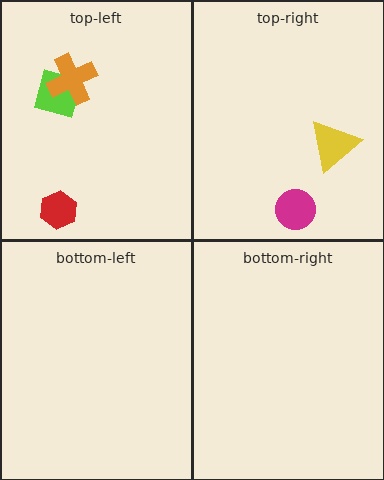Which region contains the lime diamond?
The top-left region.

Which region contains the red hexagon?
The top-left region.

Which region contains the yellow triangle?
The top-right region.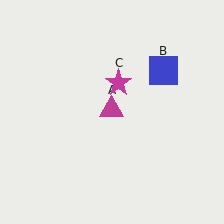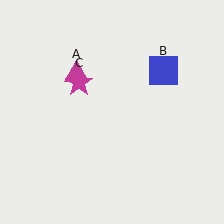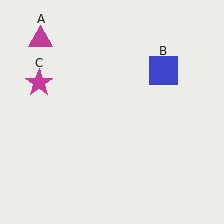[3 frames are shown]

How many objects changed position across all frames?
2 objects changed position: magenta triangle (object A), magenta star (object C).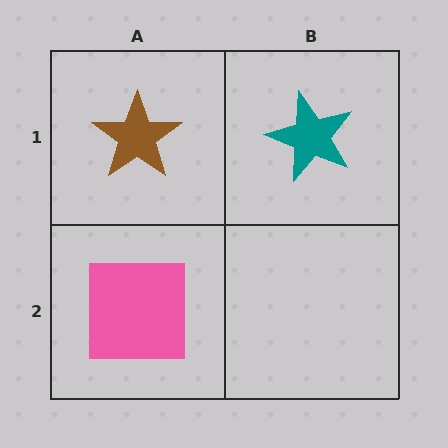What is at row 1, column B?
A teal star.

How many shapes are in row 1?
2 shapes.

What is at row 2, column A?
A pink square.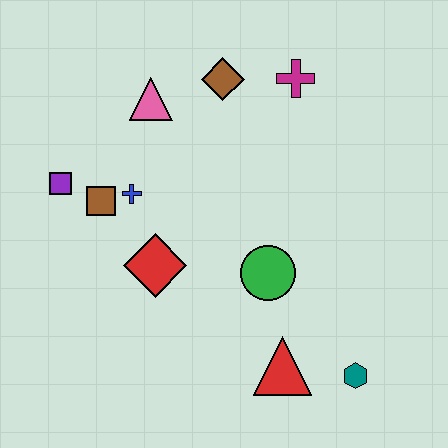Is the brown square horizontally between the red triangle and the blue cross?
No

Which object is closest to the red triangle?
The teal hexagon is closest to the red triangle.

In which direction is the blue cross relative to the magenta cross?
The blue cross is to the left of the magenta cross.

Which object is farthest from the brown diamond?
The teal hexagon is farthest from the brown diamond.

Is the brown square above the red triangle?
Yes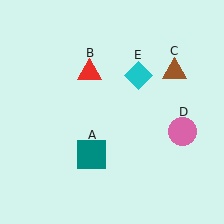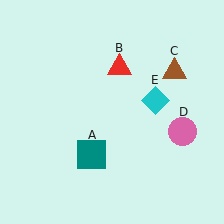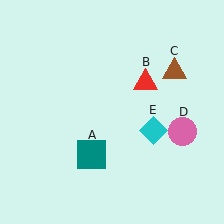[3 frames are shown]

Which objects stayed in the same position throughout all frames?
Teal square (object A) and brown triangle (object C) and pink circle (object D) remained stationary.